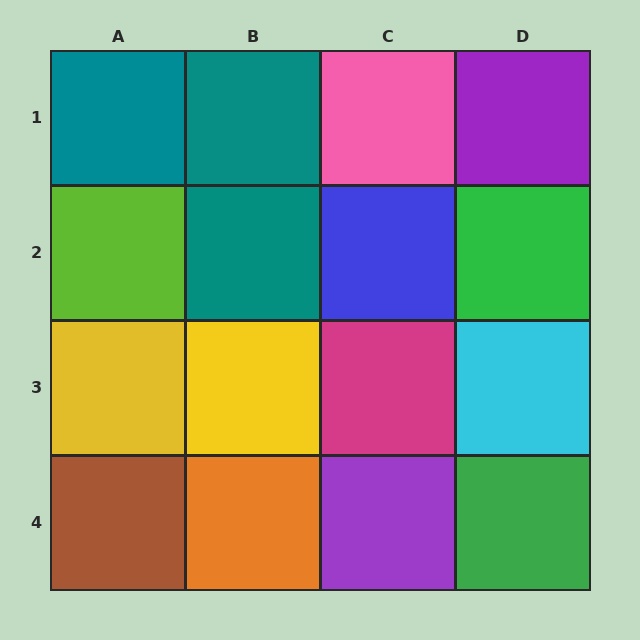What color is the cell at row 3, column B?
Yellow.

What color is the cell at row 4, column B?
Orange.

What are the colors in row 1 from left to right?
Teal, teal, pink, purple.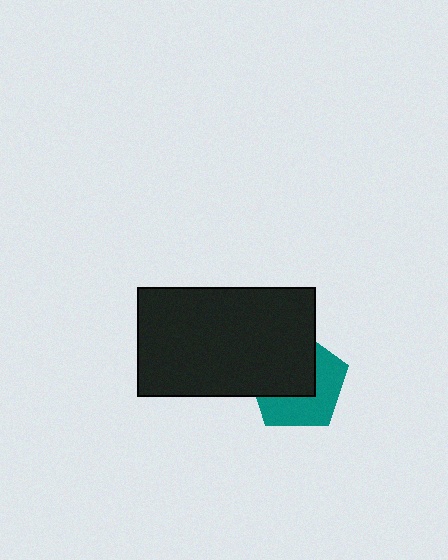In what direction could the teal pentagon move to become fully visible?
The teal pentagon could move toward the lower-right. That would shift it out from behind the black rectangle entirely.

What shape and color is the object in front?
The object in front is a black rectangle.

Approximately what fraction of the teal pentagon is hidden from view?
Roughly 52% of the teal pentagon is hidden behind the black rectangle.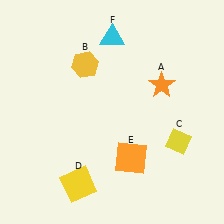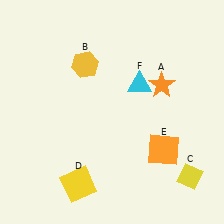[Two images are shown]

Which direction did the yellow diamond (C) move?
The yellow diamond (C) moved down.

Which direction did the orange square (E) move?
The orange square (E) moved right.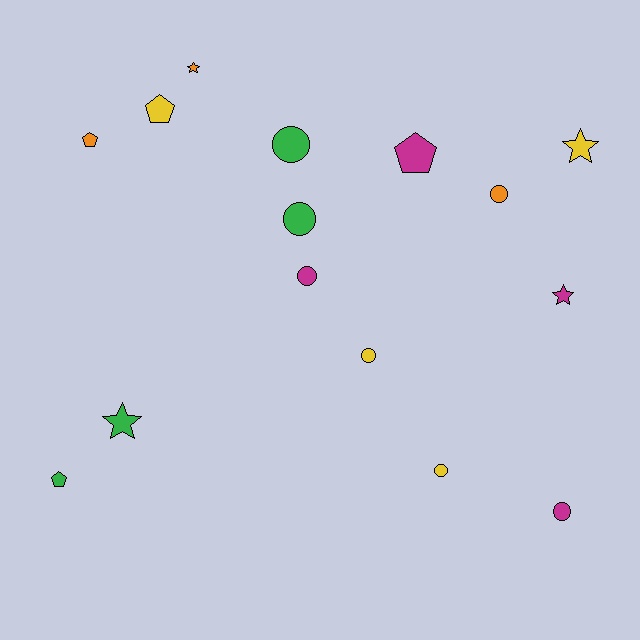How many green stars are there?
There is 1 green star.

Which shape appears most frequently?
Circle, with 7 objects.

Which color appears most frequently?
Green, with 4 objects.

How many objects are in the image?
There are 15 objects.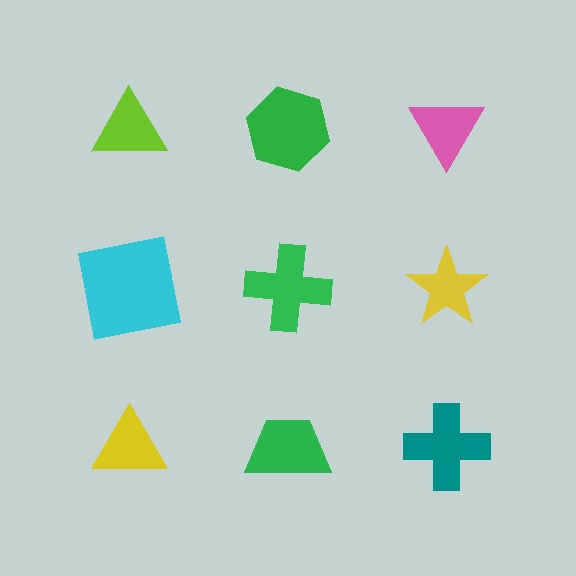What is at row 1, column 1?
A lime triangle.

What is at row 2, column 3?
A yellow star.